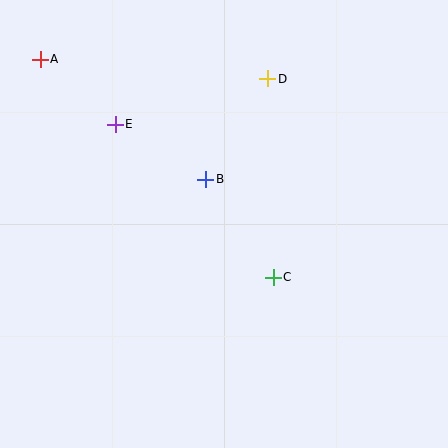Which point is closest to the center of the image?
Point B at (206, 179) is closest to the center.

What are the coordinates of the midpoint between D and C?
The midpoint between D and C is at (271, 178).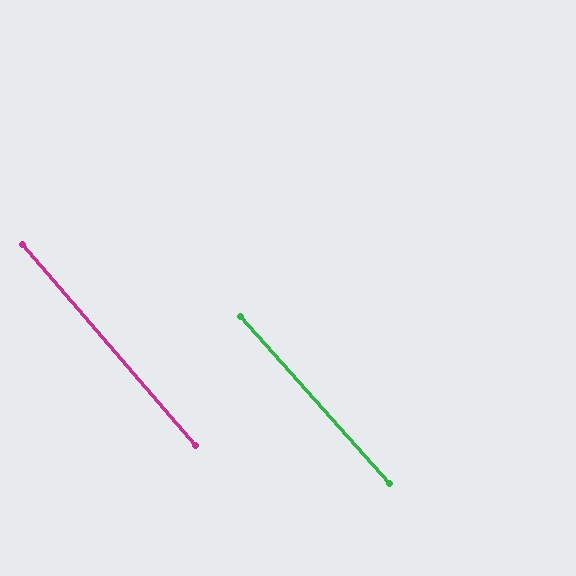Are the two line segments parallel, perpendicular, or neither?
Parallel — their directions differ by only 1.0°.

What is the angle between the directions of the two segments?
Approximately 1 degree.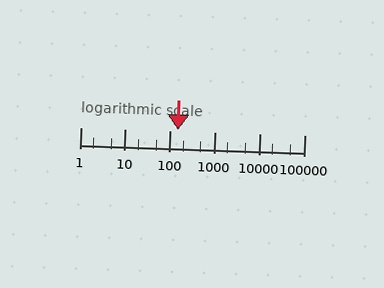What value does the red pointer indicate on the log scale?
The pointer indicates approximately 150.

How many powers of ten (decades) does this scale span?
The scale spans 5 decades, from 1 to 100000.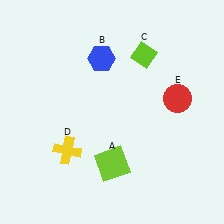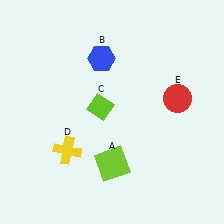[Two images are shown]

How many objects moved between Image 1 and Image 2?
1 object moved between the two images.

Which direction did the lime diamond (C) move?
The lime diamond (C) moved down.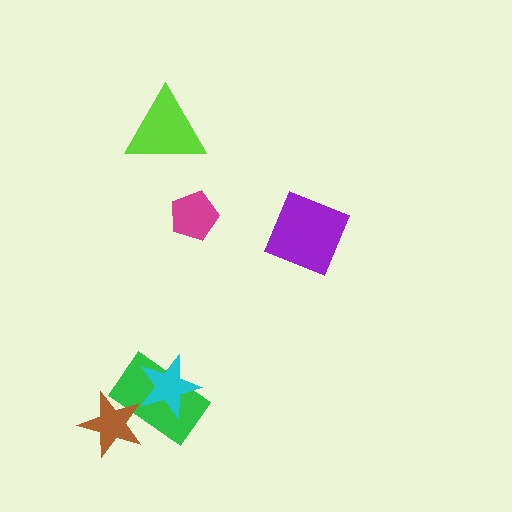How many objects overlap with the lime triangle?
0 objects overlap with the lime triangle.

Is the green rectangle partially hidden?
Yes, it is partially covered by another shape.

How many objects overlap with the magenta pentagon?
0 objects overlap with the magenta pentagon.